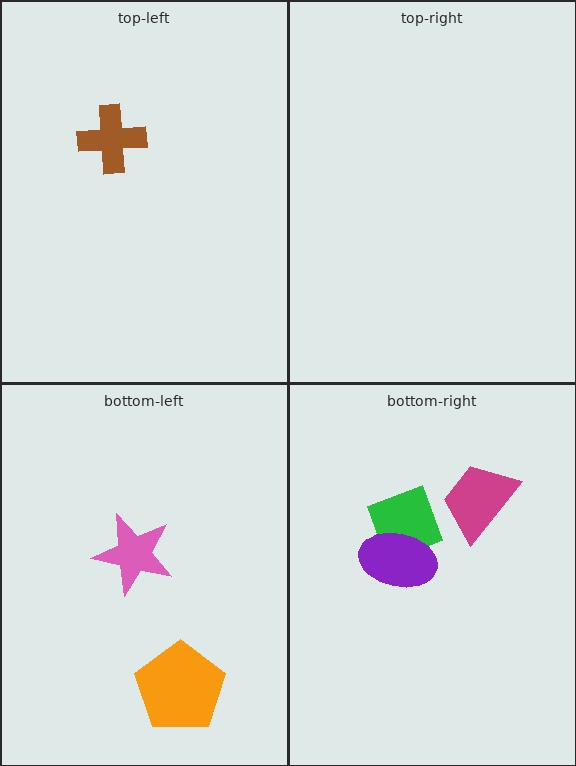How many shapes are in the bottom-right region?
3.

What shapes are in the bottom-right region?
The green square, the magenta trapezoid, the purple ellipse.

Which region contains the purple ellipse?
The bottom-right region.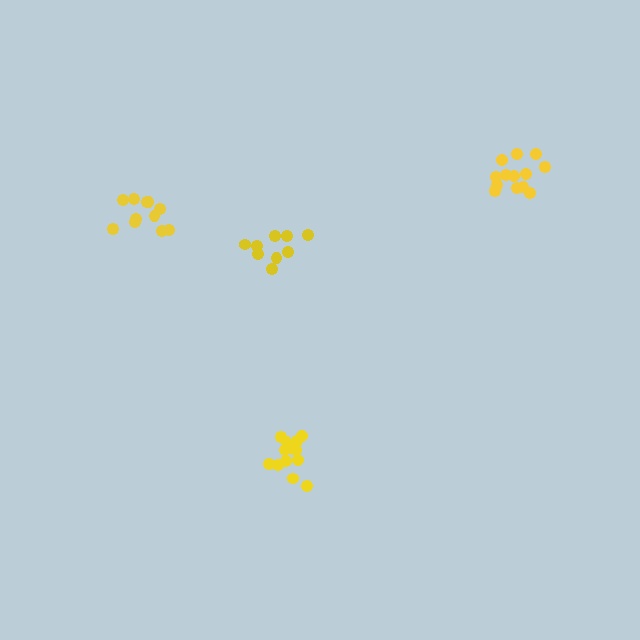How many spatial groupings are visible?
There are 4 spatial groupings.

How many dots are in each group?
Group 1: 14 dots, Group 2: 9 dots, Group 3: 11 dots, Group 4: 13 dots (47 total).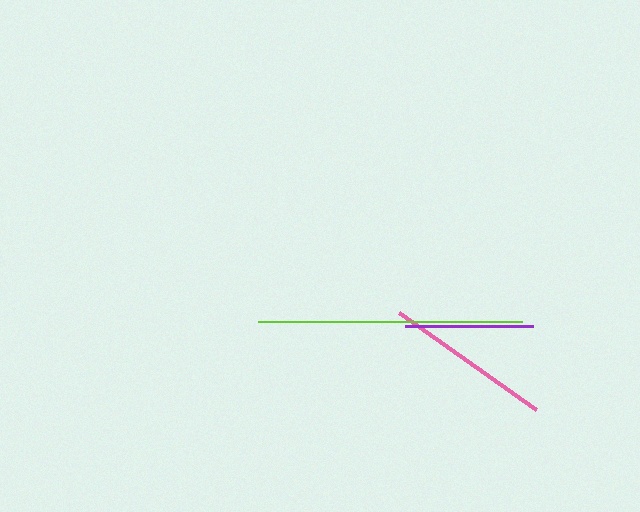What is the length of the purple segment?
The purple segment is approximately 127 pixels long.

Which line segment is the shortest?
The purple line is the shortest at approximately 127 pixels.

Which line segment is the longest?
The lime line is the longest at approximately 264 pixels.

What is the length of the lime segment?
The lime segment is approximately 264 pixels long.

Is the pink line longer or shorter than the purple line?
The pink line is longer than the purple line.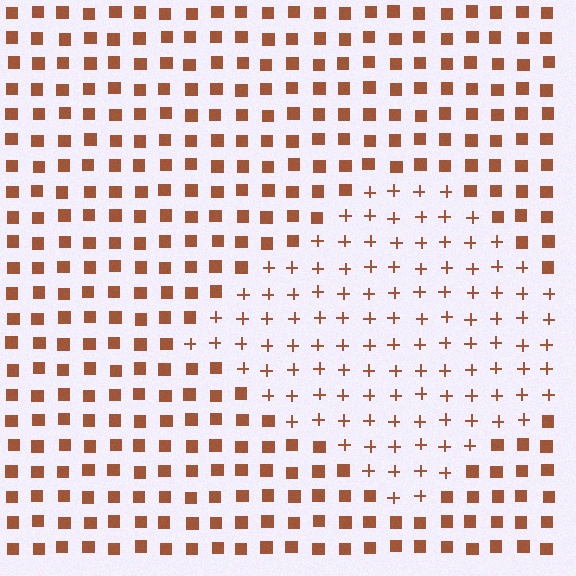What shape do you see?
I see a diamond.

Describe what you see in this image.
The image is filled with small brown elements arranged in a uniform grid. A diamond-shaped region contains plus signs, while the surrounding area contains squares. The boundary is defined purely by the change in element shape.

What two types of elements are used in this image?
The image uses plus signs inside the diamond region and squares outside it.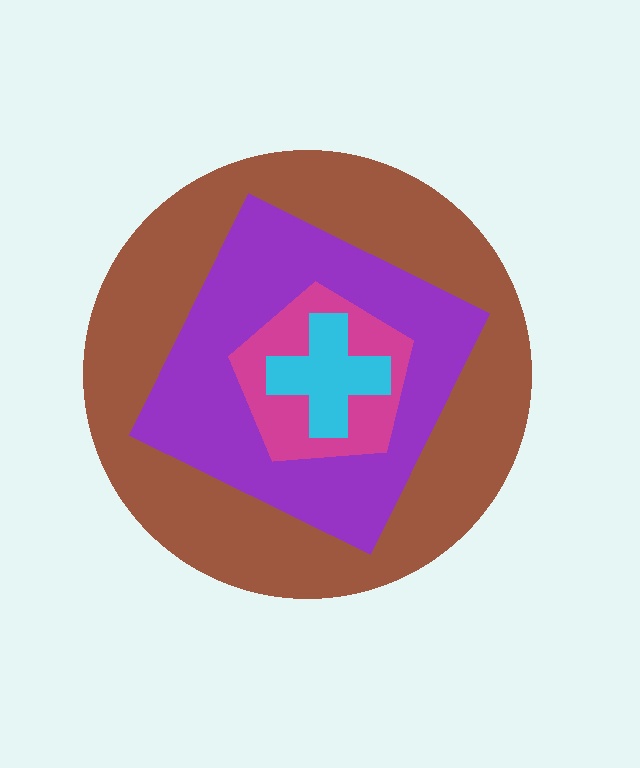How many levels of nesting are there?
4.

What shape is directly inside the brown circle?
The purple square.